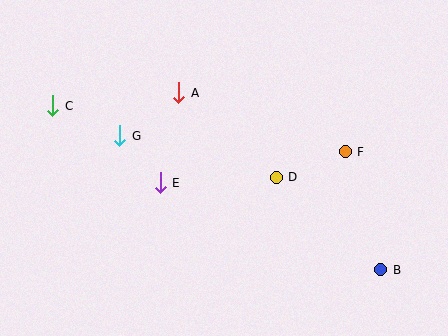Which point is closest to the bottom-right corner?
Point B is closest to the bottom-right corner.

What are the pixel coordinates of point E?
Point E is at (160, 183).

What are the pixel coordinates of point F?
Point F is at (345, 152).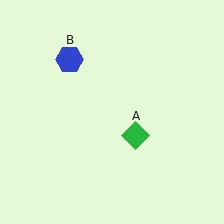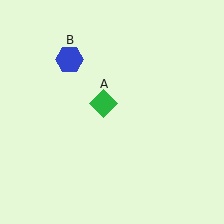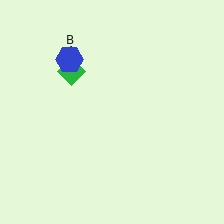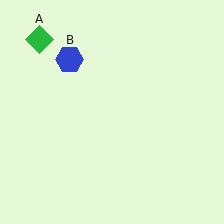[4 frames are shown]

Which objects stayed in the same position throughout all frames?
Blue hexagon (object B) remained stationary.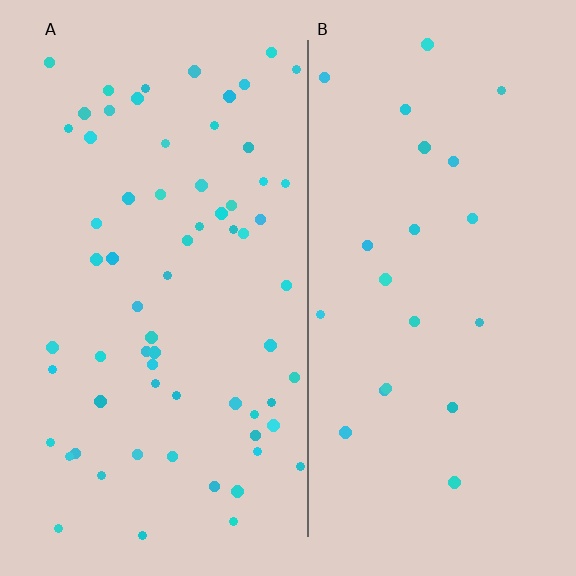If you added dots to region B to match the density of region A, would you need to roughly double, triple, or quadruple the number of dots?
Approximately triple.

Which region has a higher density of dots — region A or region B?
A (the left).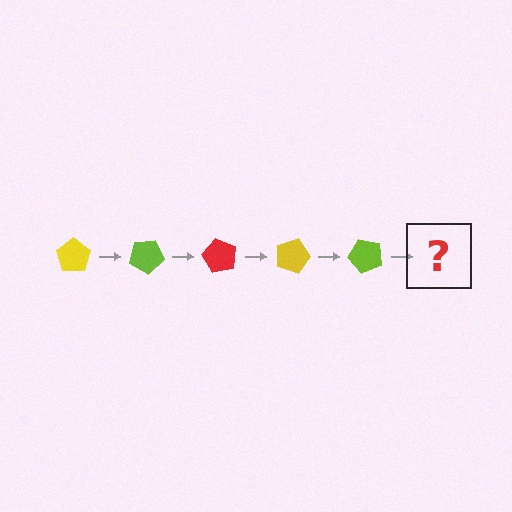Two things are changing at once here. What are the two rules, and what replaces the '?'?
The two rules are that it rotates 30 degrees each step and the color cycles through yellow, lime, and red. The '?' should be a red pentagon, rotated 150 degrees from the start.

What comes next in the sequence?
The next element should be a red pentagon, rotated 150 degrees from the start.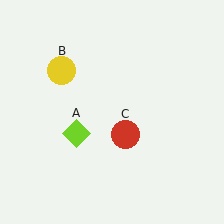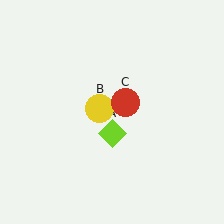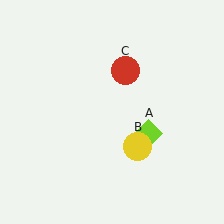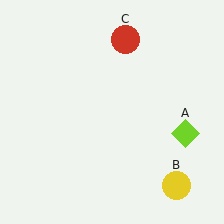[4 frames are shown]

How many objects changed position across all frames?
3 objects changed position: lime diamond (object A), yellow circle (object B), red circle (object C).